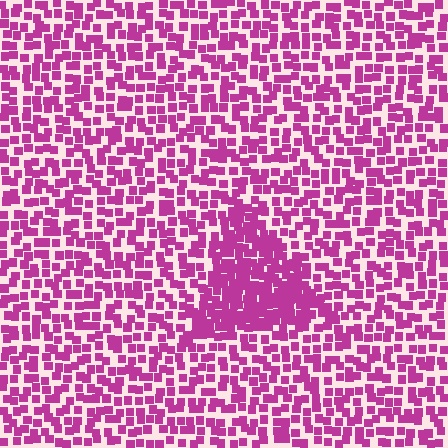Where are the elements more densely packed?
The elements are more densely packed inside the triangle boundary.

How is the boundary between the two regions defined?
The boundary is defined by a change in element density (approximately 2.0x ratio). All elements are the same color, size, and shape.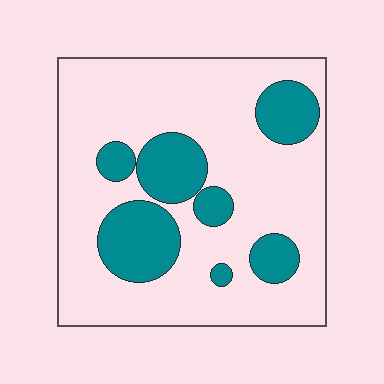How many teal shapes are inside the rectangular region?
7.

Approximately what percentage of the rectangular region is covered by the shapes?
Approximately 25%.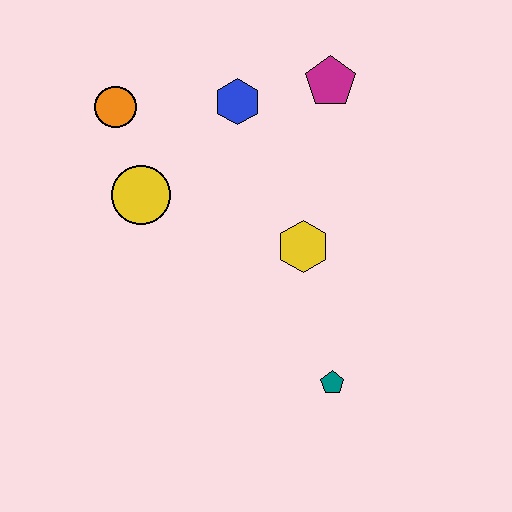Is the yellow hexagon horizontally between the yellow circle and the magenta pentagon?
Yes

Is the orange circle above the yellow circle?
Yes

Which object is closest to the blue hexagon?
The magenta pentagon is closest to the blue hexagon.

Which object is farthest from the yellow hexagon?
The orange circle is farthest from the yellow hexagon.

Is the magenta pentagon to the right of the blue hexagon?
Yes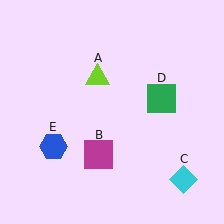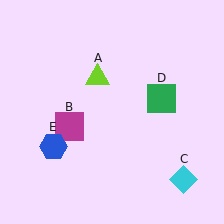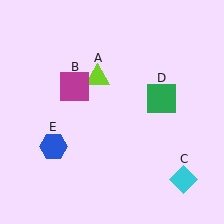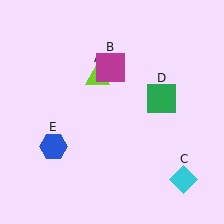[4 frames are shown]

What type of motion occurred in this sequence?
The magenta square (object B) rotated clockwise around the center of the scene.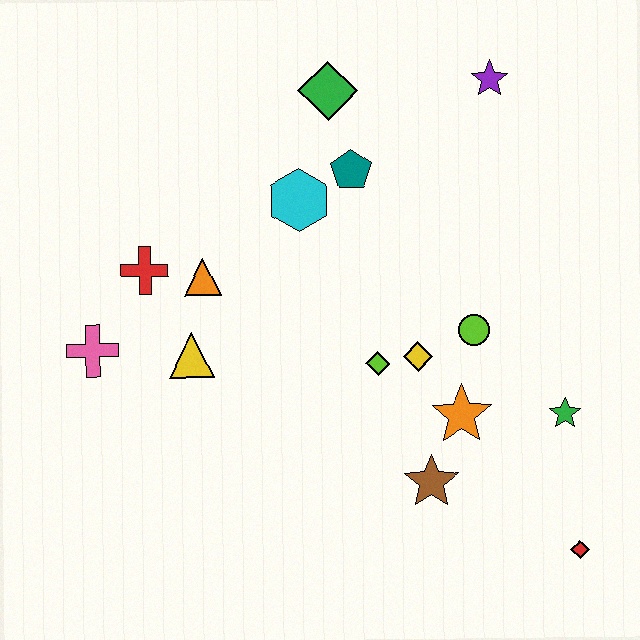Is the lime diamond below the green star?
No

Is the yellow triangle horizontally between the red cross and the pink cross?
No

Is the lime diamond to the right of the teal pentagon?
Yes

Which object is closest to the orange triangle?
The red cross is closest to the orange triangle.